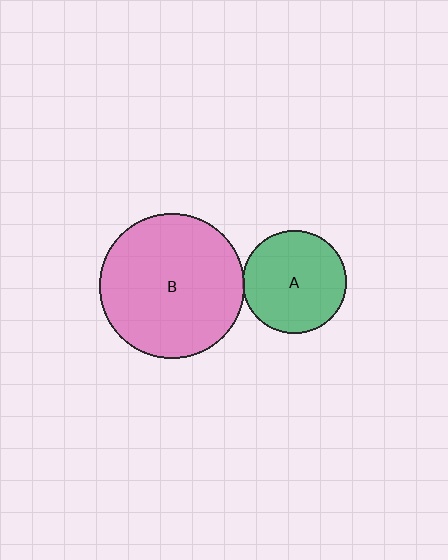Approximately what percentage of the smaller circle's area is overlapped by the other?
Approximately 5%.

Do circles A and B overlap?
Yes.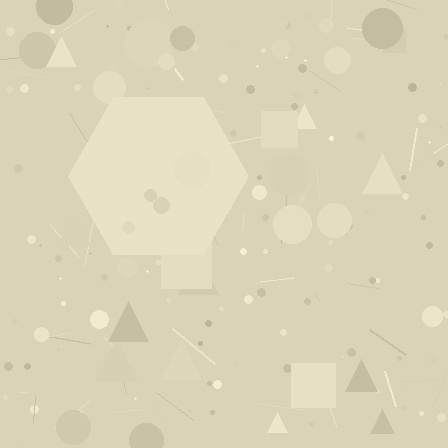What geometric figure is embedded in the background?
A hexagon is embedded in the background.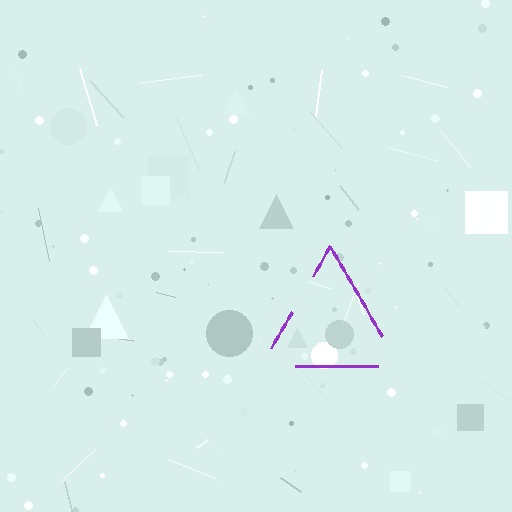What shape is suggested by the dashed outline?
The dashed outline suggests a triangle.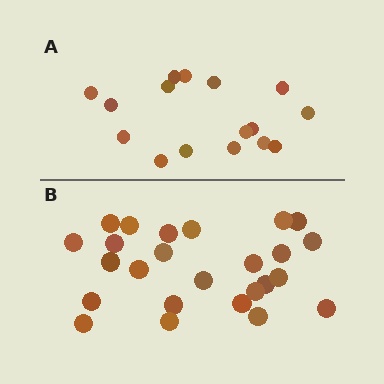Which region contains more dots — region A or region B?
Region B (the bottom region) has more dots.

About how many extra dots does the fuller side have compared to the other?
Region B has roughly 8 or so more dots than region A.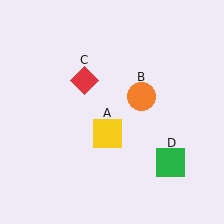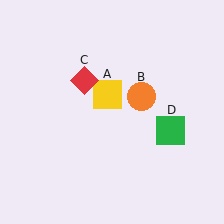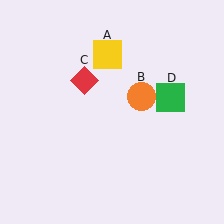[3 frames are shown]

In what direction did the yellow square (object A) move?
The yellow square (object A) moved up.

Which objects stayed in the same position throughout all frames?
Orange circle (object B) and red diamond (object C) remained stationary.